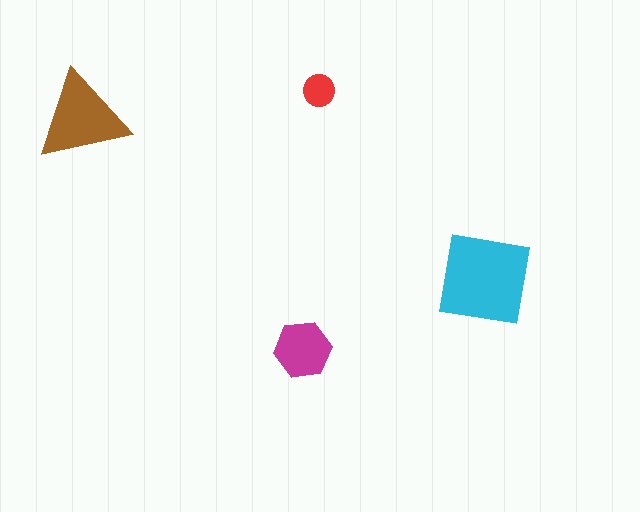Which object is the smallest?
The red circle.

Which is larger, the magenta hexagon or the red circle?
The magenta hexagon.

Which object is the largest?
The cyan square.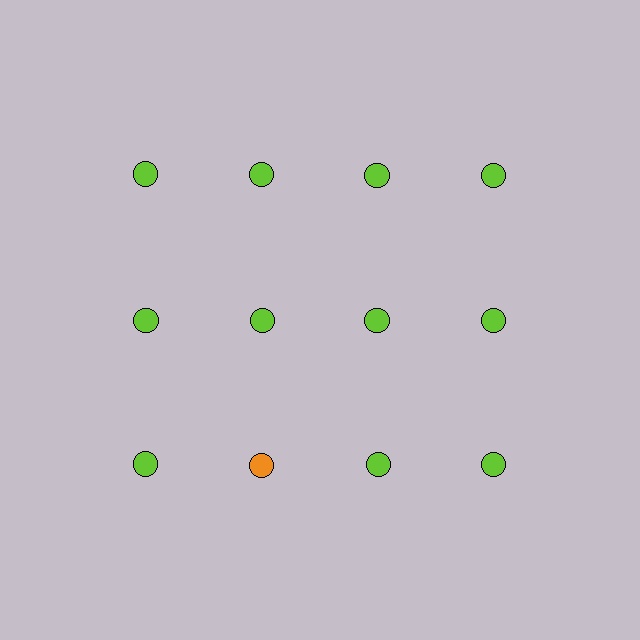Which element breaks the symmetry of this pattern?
The orange circle in the third row, second from left column breaks the symmetry. All other shapes are lime circles.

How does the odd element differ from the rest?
It has a different color: orange instead of lime.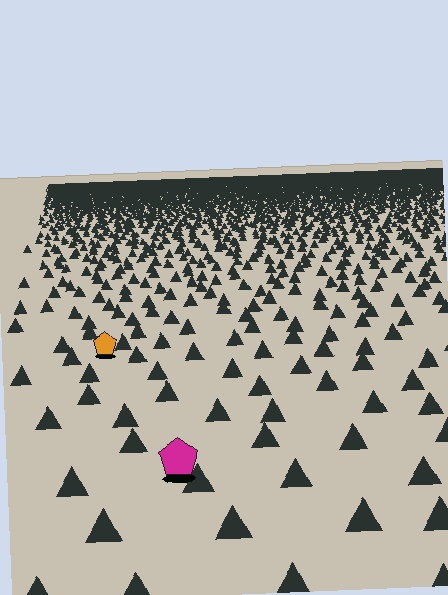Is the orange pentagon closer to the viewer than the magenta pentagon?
No. The magenta pentagon is closer — you can tell from the texture gradient: the ground texture is coarser near it.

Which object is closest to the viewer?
The magenta pentagon is closest. The texture marks near it are larger and more spread out.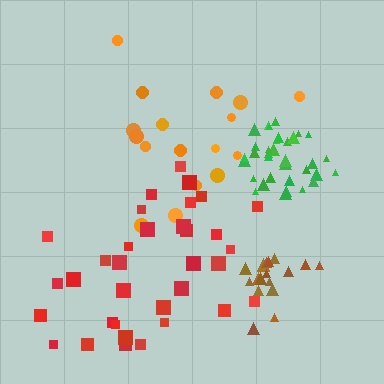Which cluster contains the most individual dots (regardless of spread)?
Green (34).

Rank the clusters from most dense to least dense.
green, brown, red, orange.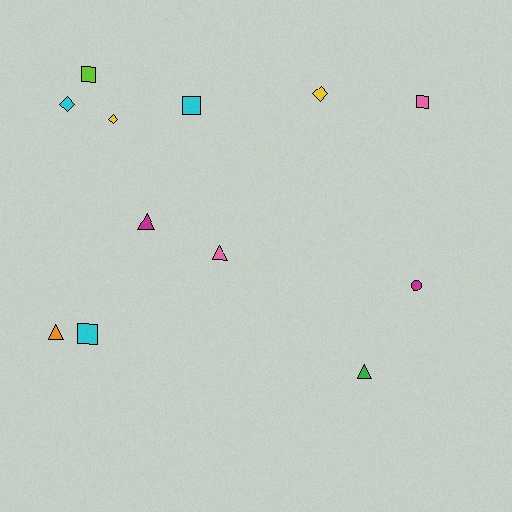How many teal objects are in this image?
There are no teal objects.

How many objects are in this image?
There are 12 objects.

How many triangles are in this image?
There are 4 triangles.